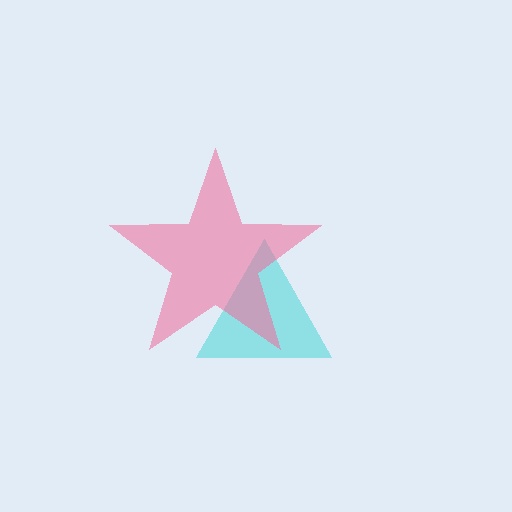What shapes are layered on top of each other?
The layered shapes are: a cyan triangle, a pink star.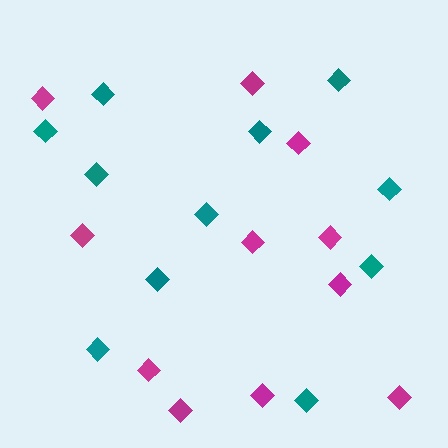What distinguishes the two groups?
There are 2 groups: one group of teal diamonds (11) and one group of magenta diamonds (11).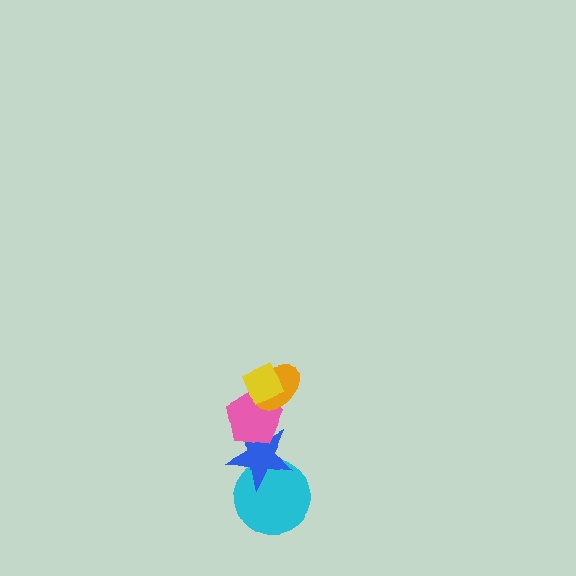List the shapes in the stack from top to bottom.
From top to bottom: the yellow diamond, the orange ellipse, the pink pentagon, the blue star, the cyan circle.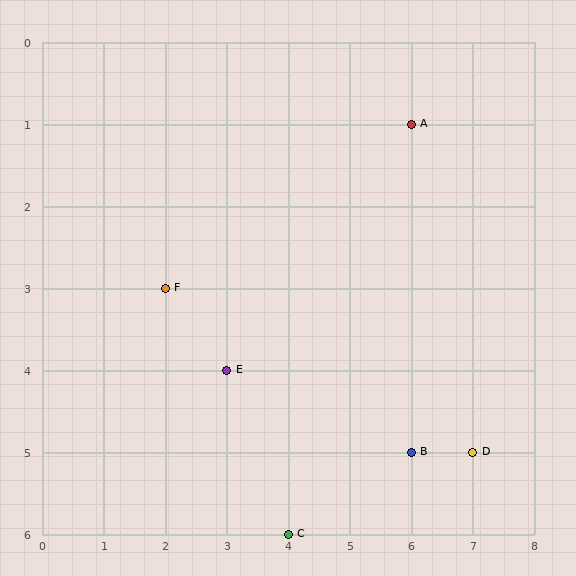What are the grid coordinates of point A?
Point A is at grid coordinates (6, 1).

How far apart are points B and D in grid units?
Points B and D are 1 column apart.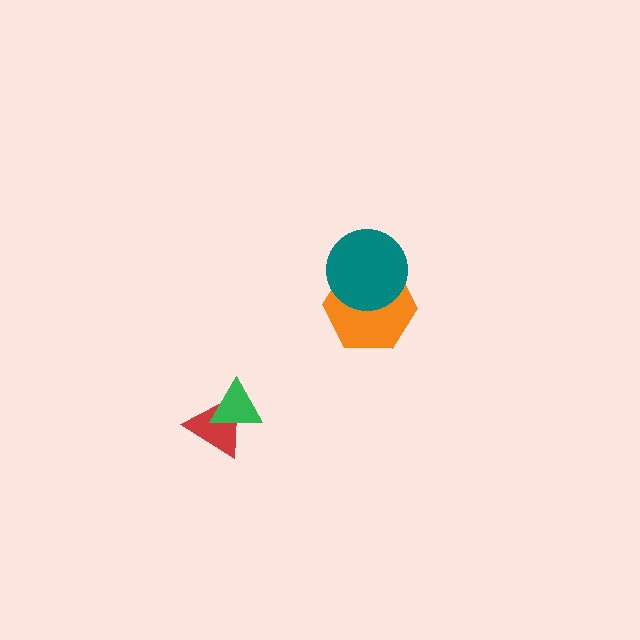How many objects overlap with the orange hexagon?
1 object overlaps with the orange hexagon.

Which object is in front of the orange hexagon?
The teal circle is in front of the orange hexagon.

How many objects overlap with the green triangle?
1 object overlaps with the green triangle.